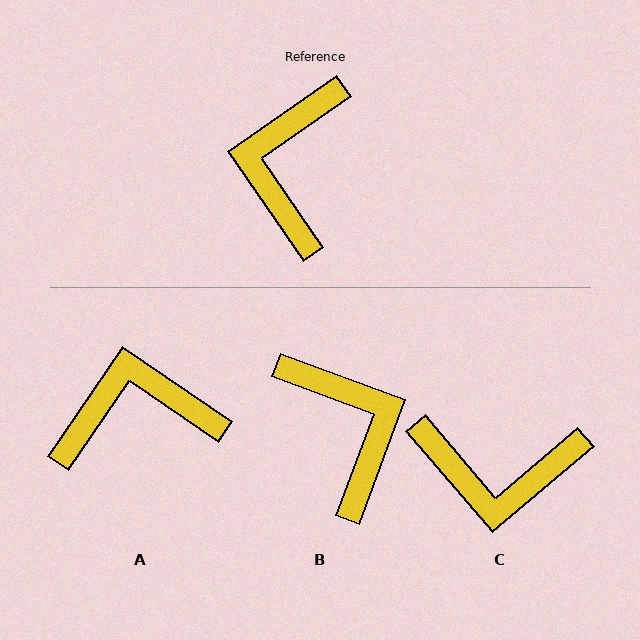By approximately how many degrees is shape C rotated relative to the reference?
Approximately 96 degrees counter-clockwise.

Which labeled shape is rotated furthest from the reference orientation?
B, about 145 degrees away.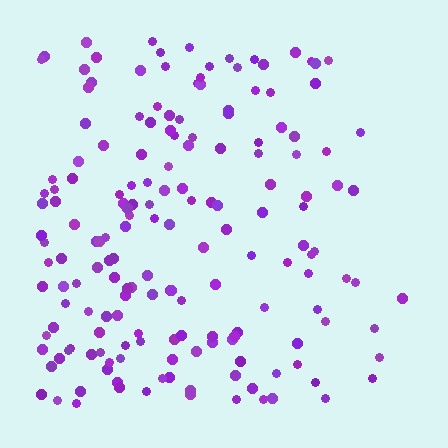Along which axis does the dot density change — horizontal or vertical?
Horizontal.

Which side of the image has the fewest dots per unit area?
The right.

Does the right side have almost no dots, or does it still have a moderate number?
Still a moderate number, just noticeably fewer than the left.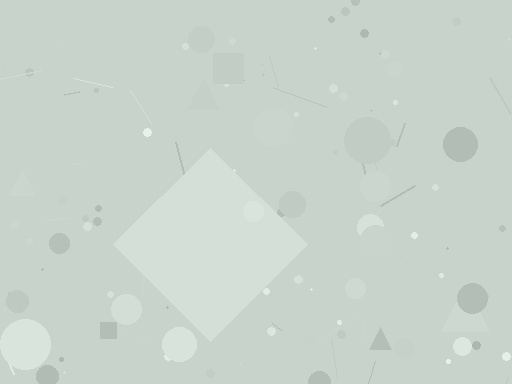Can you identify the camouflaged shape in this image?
The camouflaged shape is a diamond.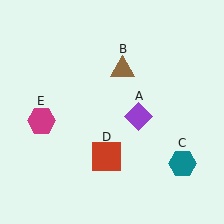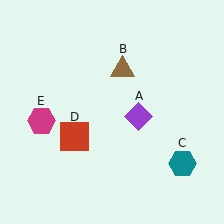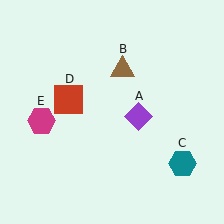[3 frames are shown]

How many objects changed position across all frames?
1 object changed position: red square (object D).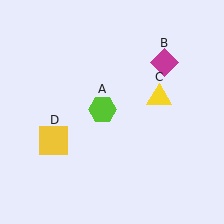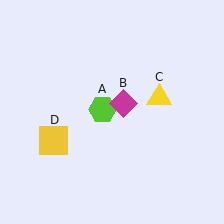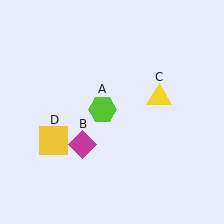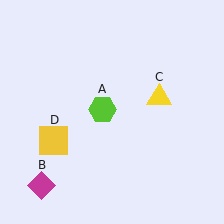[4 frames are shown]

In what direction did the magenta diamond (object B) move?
The magenta diamond (object B) moved down and to the left.